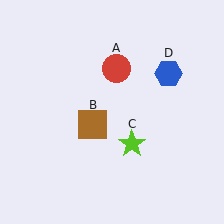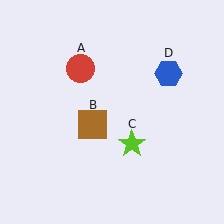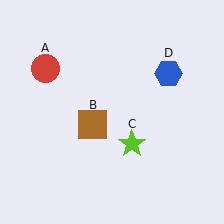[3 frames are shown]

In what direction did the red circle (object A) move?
The red circle (object A) moved left.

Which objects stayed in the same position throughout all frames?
Brown square (object B) and lime star (object C) and blue hexagon (object D) remained stationary.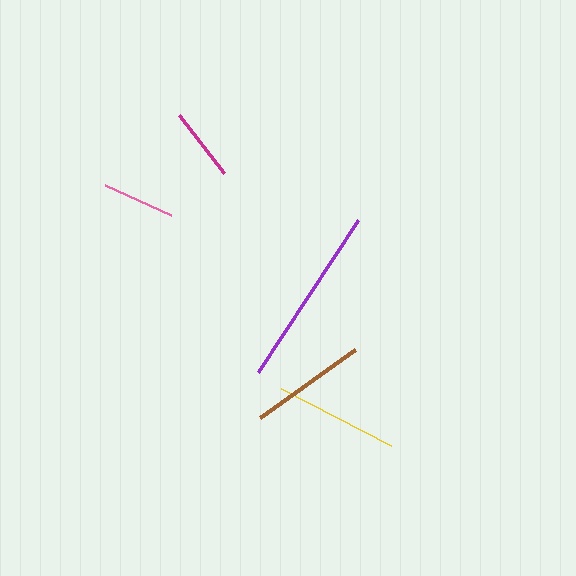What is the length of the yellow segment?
The yellow segment is approximately 124 pixels long.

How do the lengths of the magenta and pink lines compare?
The magenta and pink lines are approximately the same length.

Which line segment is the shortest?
The pink line is the shortest at approximately 72 pixels.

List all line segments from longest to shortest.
From longest to shortest: purple, yellow, brown, magenta, pink.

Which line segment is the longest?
The purple line is the longest at approximately 182 pixels.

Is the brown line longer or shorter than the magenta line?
The brown line is longer than the magenta line.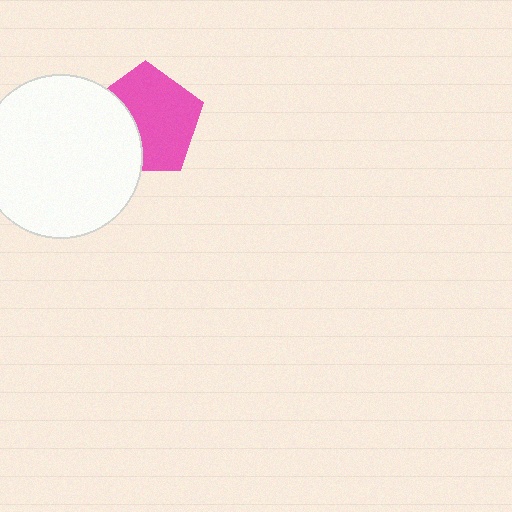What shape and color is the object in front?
The object in front is a white circle.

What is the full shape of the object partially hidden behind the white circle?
The partially hidden object is a pink pentagon.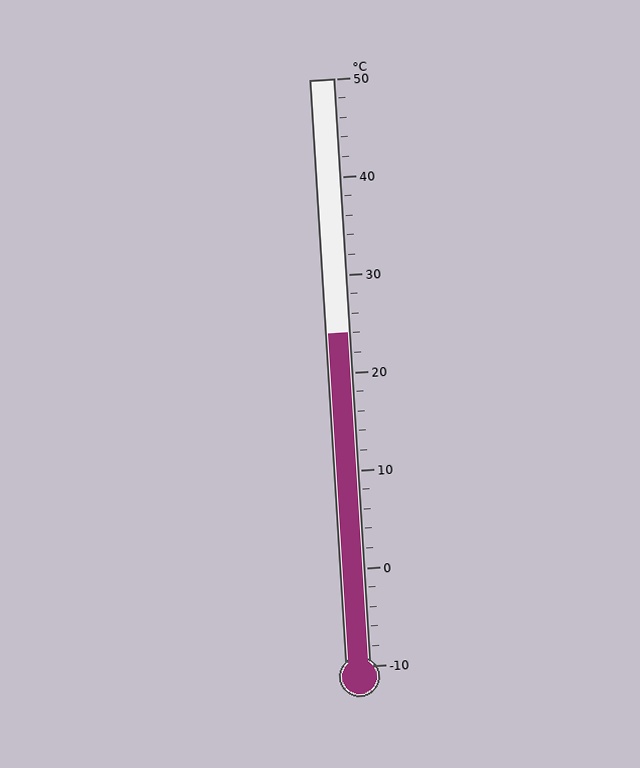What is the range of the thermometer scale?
The thermometer scale ranges from -10°C to 50°C.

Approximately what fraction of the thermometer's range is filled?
The thermometer is filled to approximately 55% of its range.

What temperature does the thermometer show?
The thermometer shows approximately 24°C.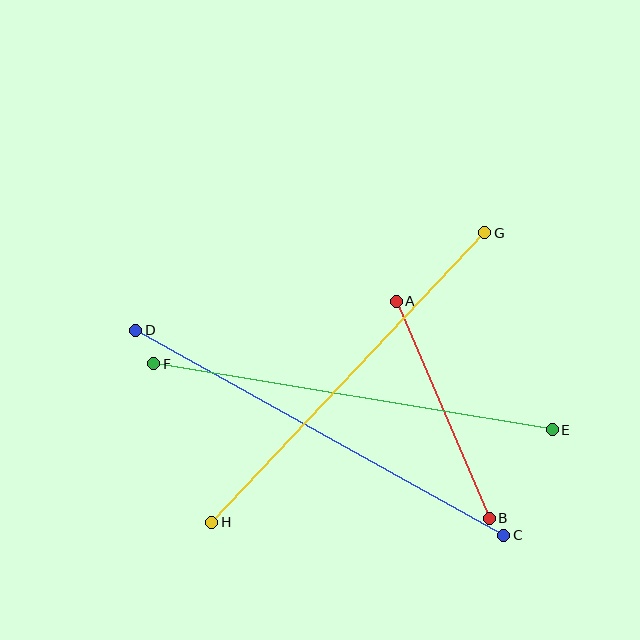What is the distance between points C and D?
The distance is approximately 421 pixels.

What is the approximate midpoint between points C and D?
The midpoint is at approximately (320, 433) pixels.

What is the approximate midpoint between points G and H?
The midpoint is at approximately (348, 377) pixels.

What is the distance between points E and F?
The distance is approximately 404 pixels.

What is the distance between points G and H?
The distance is approximately 398 pixels.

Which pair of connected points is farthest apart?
Points C and D are farthest apart.